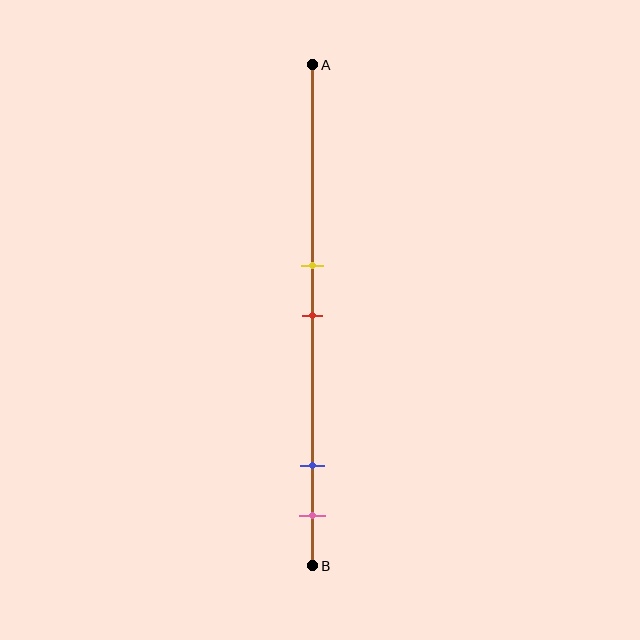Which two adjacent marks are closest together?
The yellow and red marks are the closest adjacent pair.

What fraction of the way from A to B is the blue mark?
The blue mark is approximately 80% (0.8) of the way from A to B.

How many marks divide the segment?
There are 4 marks dividing the segment.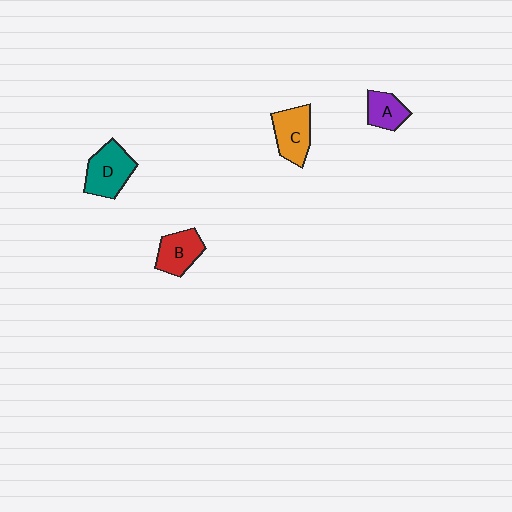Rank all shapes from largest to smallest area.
From largest to smallest: D (teal), C (orange), B (red), A (purple).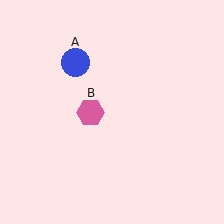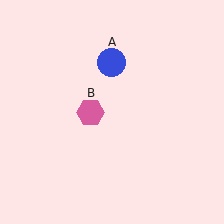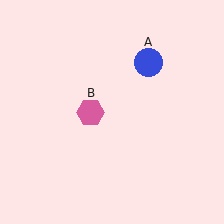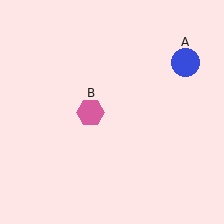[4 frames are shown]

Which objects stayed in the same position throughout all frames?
Pink hexagon (object B) remained stationary.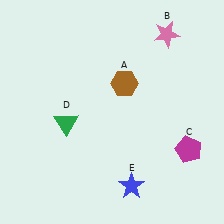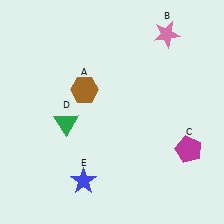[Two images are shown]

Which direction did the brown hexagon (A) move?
The brown hexagon (A) moved left.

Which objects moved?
The objects that moved are: the brown hexagon (A), the blue star (E).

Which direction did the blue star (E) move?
The blue star (E) moved left.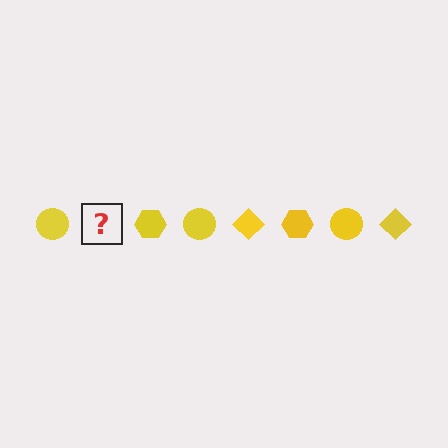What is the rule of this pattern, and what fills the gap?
The rule is that the pattern cycles through circle, diamond, hexagon shapes in yellow. The gap should be filled with a yellow diamond.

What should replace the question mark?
The question mark should be replaced with a yellow diamond.